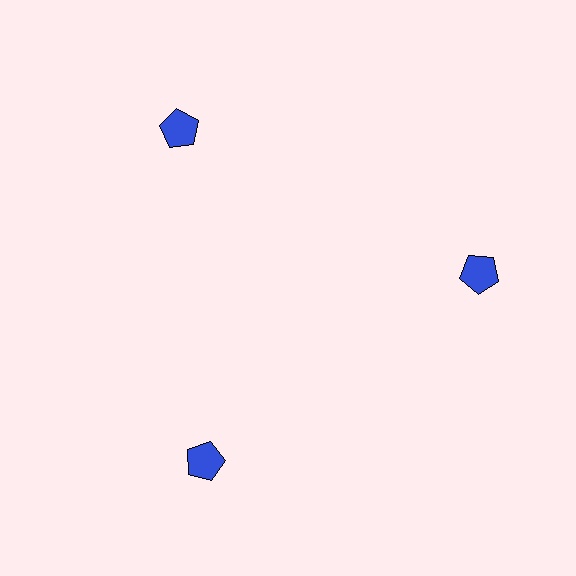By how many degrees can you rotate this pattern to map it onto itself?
The pattern maps onto itself every 120 degrees of rotation.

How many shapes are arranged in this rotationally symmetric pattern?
There are 3 shapes, arranged in 3 groups of 1.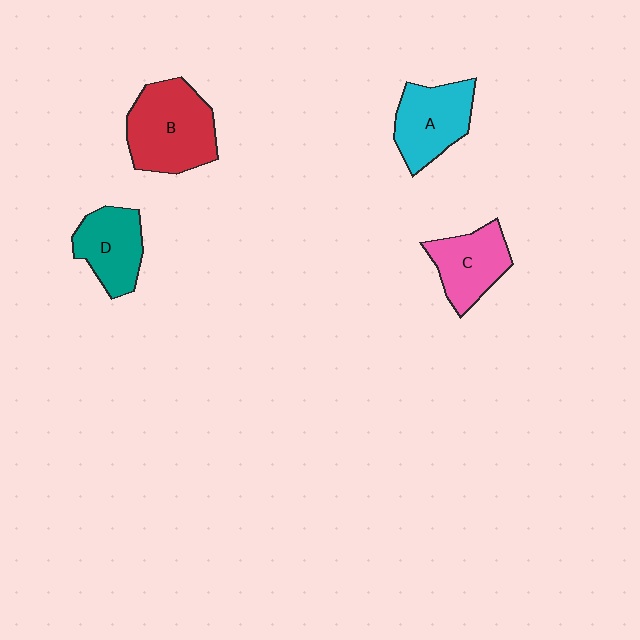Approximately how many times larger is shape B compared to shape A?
Approximately 1.3 times.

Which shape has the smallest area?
Shape D (teal).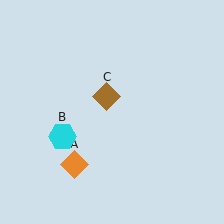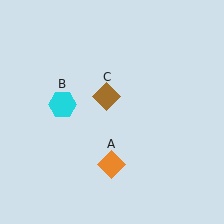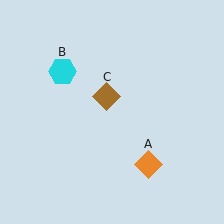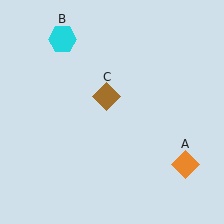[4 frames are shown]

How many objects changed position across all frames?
2 objects changed position: orange diamond (object A), cyan hexagon (object B).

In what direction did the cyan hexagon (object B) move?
The cyan hexagon (object B) moved up.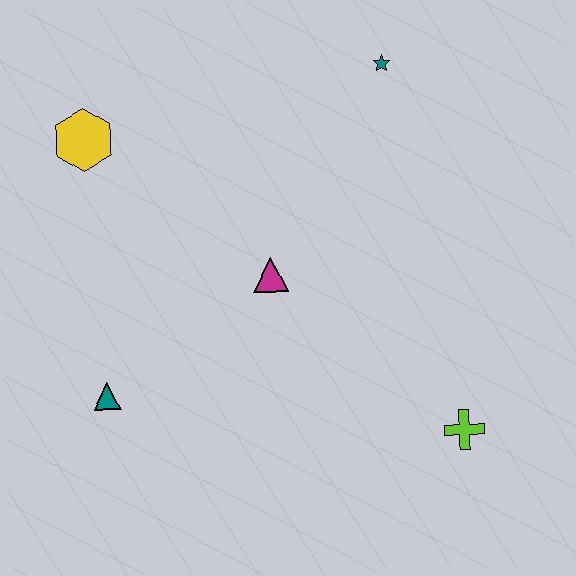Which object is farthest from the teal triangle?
The teal star is farthest from the teal triangle.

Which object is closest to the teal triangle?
The magenta triangle is closest to the teal triangle.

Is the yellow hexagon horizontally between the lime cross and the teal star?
No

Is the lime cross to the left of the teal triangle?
No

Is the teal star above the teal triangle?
Yes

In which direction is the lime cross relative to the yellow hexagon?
The lime cross is to the right of the yellow hexagon.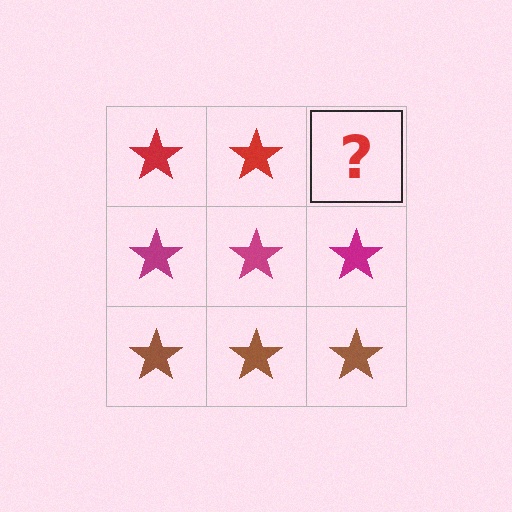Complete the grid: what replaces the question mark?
The question mark should be replaced with a red star.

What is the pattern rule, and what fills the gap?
The rule is that each row has a consistent color. The gap should be filled with a red star.